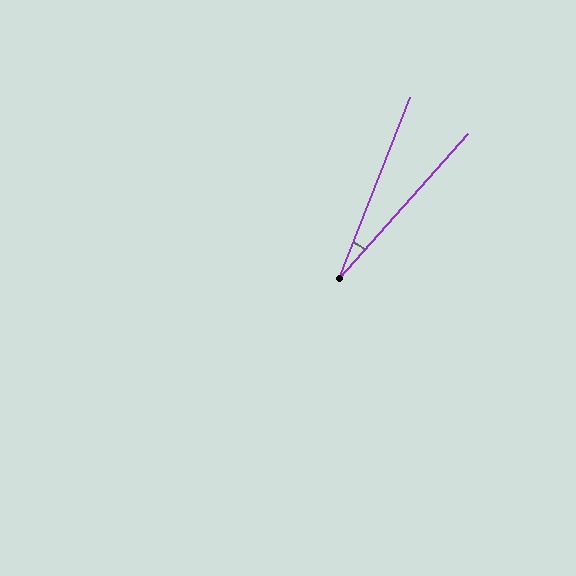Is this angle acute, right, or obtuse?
It is acute.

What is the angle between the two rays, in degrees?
Approximately 20 degrees.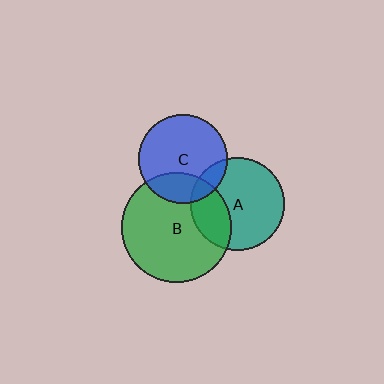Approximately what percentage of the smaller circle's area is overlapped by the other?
Approximately 25%.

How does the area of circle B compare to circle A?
Approximately 1.4 times.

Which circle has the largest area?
Circle B (green).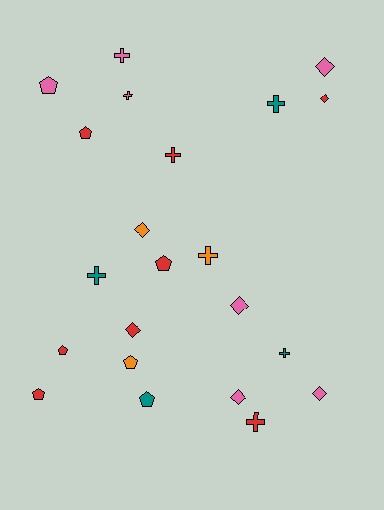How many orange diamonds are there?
There is 1 orange diamond.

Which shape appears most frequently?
Cross, with 8 objects.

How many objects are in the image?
There are 22 objects.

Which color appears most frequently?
Red, with 8 objects.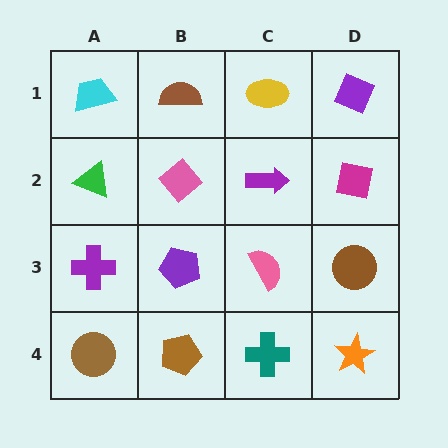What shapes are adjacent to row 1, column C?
A purple arrow (row 2, column C), a brown semicircle (row 1, column B), a purple diamond (row 1, column D).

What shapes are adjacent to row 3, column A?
A green triangle (row 2, column A), a brown circle (row 4, column A), a purple pentagon (row 3, column B).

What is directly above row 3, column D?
A magenta square.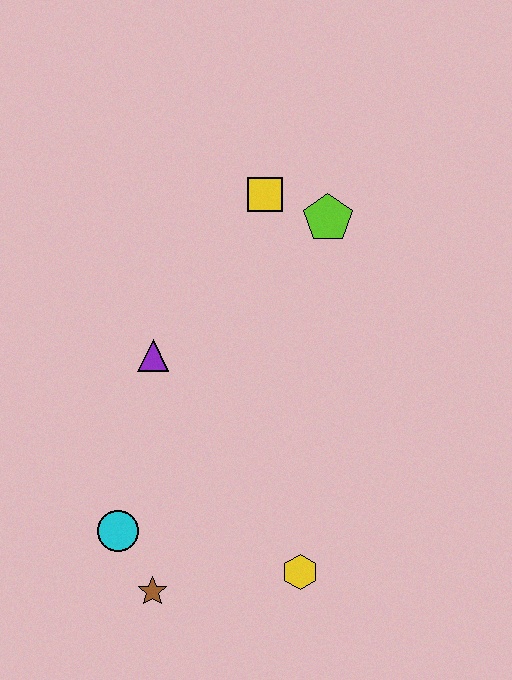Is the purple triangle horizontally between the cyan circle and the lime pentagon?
Yes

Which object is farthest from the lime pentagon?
The brown star is farthest from the lime pentagon.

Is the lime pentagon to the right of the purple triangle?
Yes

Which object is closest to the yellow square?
The lime pentagon is closest to the yellow square.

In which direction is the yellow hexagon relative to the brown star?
The yellow hexagon is to the right of the brown star.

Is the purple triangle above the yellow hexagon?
Yes